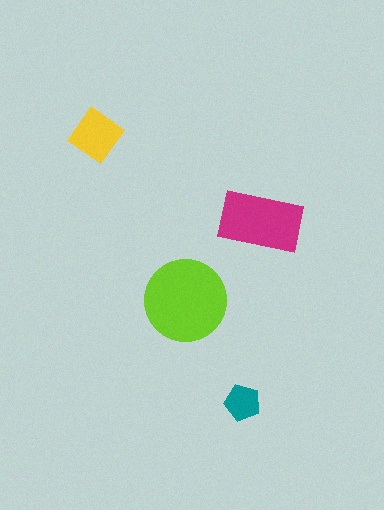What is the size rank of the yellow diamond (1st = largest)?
3rd.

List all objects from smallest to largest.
The teal pentagon, the yellow diamond, the magenta rectangle, the lime circle.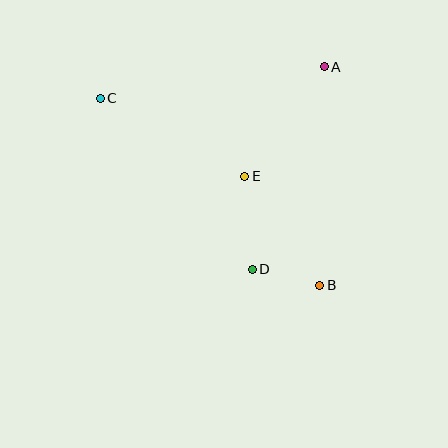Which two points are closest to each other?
Points B and D are closest to each other.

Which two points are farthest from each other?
Points B and C are farthest from each other.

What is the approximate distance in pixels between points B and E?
The distance between B and E is approximately 132 pixels.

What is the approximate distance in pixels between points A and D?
The distance between A and D is approximately 215 pixels.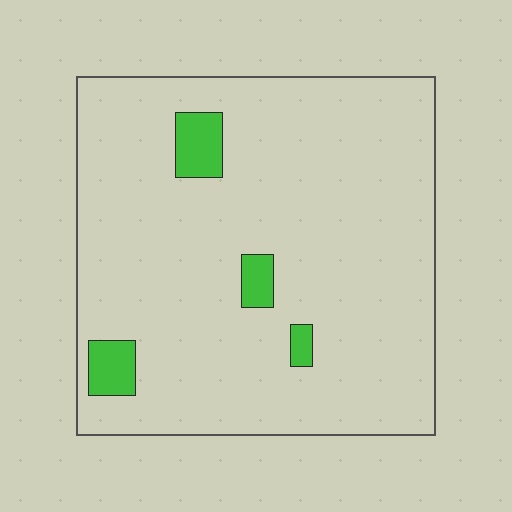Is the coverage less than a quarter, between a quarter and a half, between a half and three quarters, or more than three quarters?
Less than a quarter.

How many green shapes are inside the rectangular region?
4.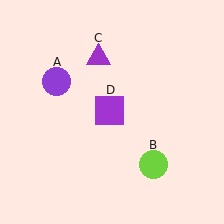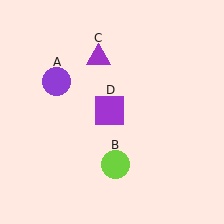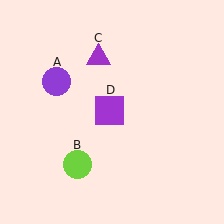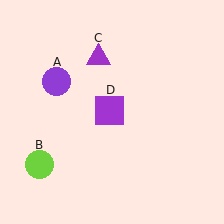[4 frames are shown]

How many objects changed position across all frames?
1 object changed position: lime circle (object B).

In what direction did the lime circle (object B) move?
The lime circle (object B) moved left.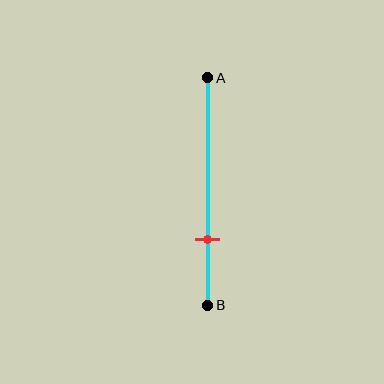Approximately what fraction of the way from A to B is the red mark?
The red mark is approximately 70% of the way from A to B.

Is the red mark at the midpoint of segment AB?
No, the mark is at about 70% from A, not at the 50% midpoint.